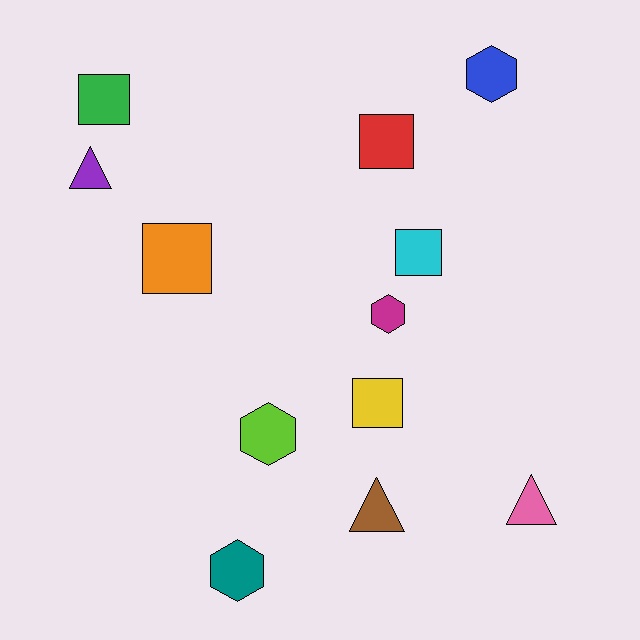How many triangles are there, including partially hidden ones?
There are 3 triangles.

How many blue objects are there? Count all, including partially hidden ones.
There is 1 blue object.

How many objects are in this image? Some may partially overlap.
There are 12 objects.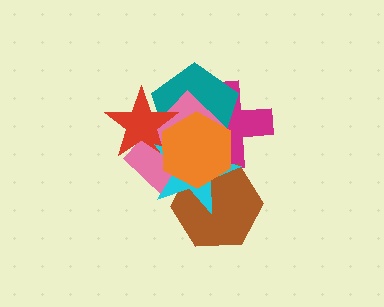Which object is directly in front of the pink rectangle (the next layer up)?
The red star is directly in front of the pink rectangle.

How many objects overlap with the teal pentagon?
5 objects overlap with the teal pentagon.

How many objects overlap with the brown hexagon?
4 objects overlap with the brown hexagon.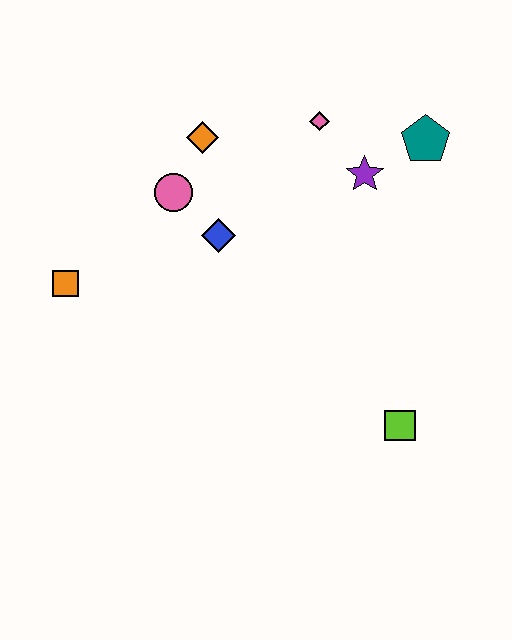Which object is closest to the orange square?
The pink circle is closest to the orange square.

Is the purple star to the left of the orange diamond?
No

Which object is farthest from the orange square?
The teal pentagon is farthest from the orange square.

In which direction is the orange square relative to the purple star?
The orange square is to the left of the purple star.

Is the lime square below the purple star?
Yes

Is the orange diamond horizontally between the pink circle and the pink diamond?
Yes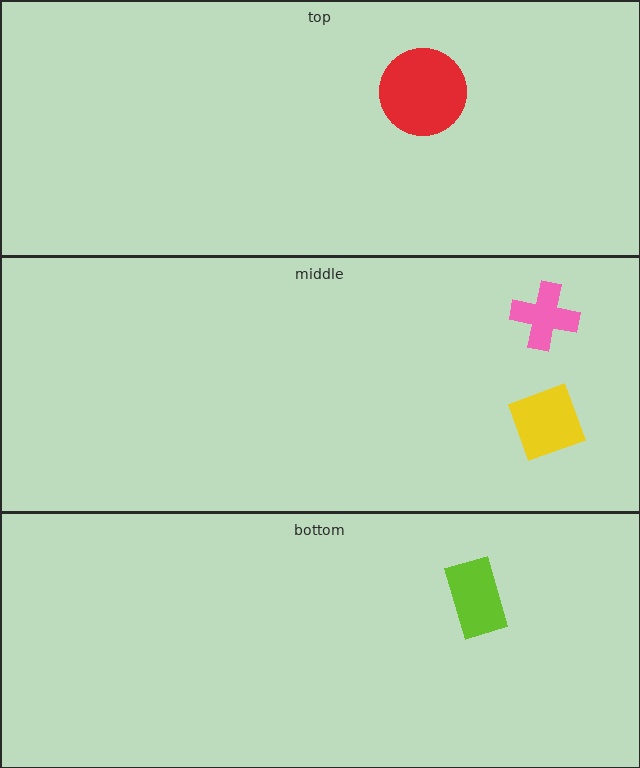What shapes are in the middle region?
The yellow diamond, the pink cross.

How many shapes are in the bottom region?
1.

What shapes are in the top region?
The red circle.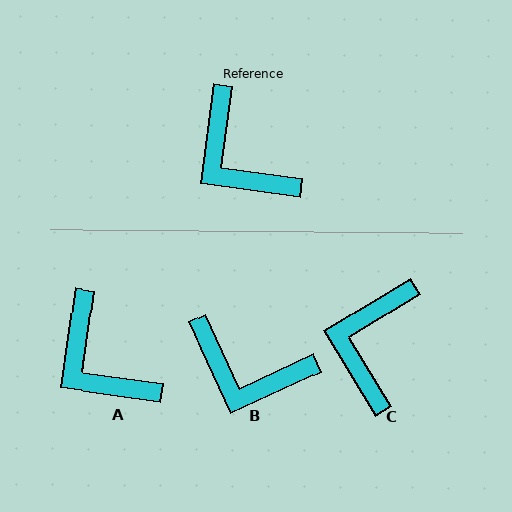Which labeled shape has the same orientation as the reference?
A.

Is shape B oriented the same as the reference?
No, it is off by about 33 degrees.